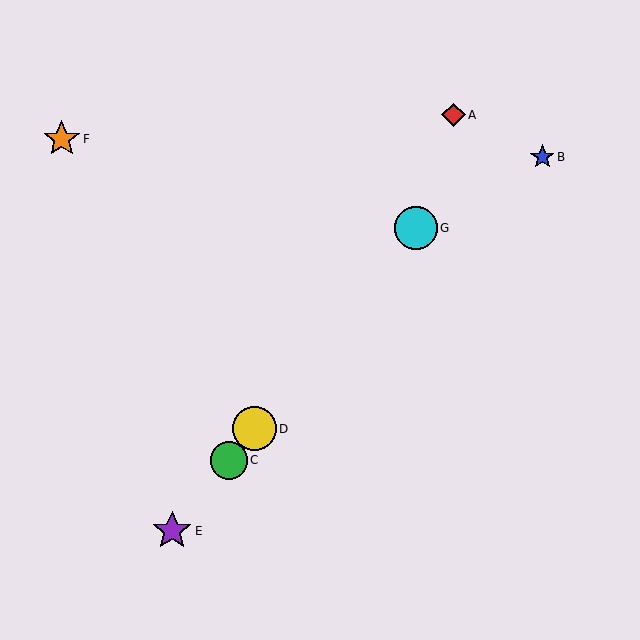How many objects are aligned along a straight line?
4 objects (C, D, E, G) are aligned along a straight line.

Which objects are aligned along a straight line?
Objects C, D, E, G are aligned along a straight line.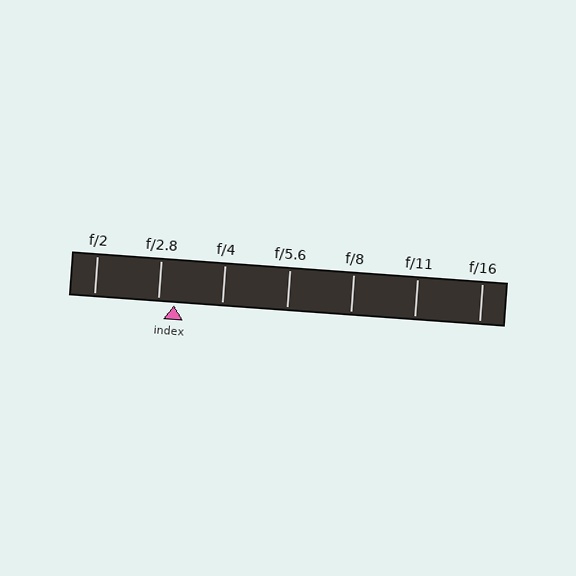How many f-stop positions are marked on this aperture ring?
There are 7 f-stop positions marked.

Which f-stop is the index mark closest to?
The index mark is closest to f/2.8.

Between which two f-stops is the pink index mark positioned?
The index mark is between f/2.8 and f/4.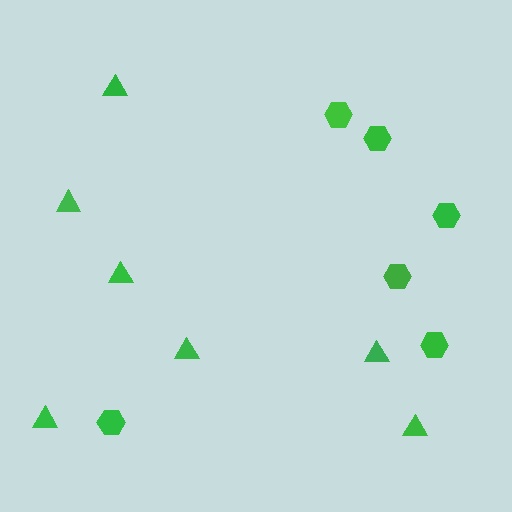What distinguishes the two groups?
There are 2 groups: one group of triangles (7) and one group of hexagons (6).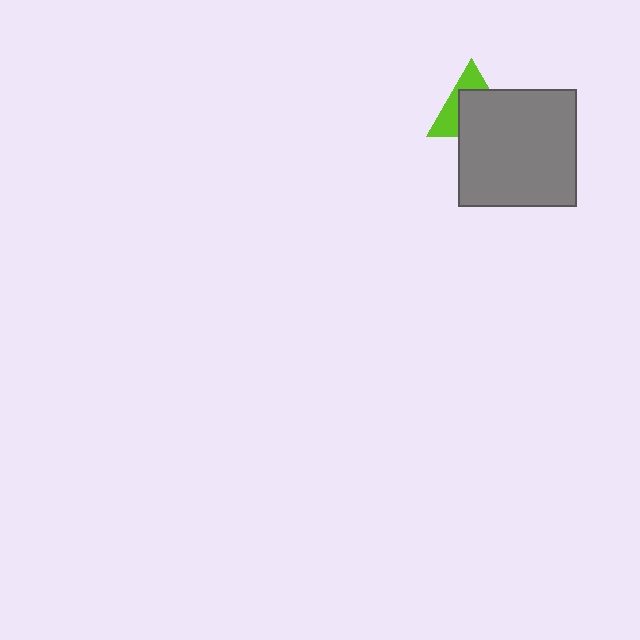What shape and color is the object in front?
The object in front is a gray square.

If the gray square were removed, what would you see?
You would see the complete lime triangle.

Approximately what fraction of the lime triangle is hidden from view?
Roughly 60% of the lime triangle is hidden behind the gray square.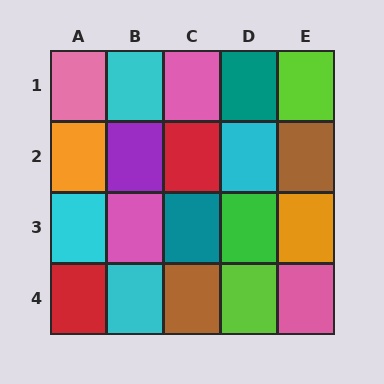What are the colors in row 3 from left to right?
Cyan, pink, teal, green, orange.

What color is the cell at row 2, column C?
Red.